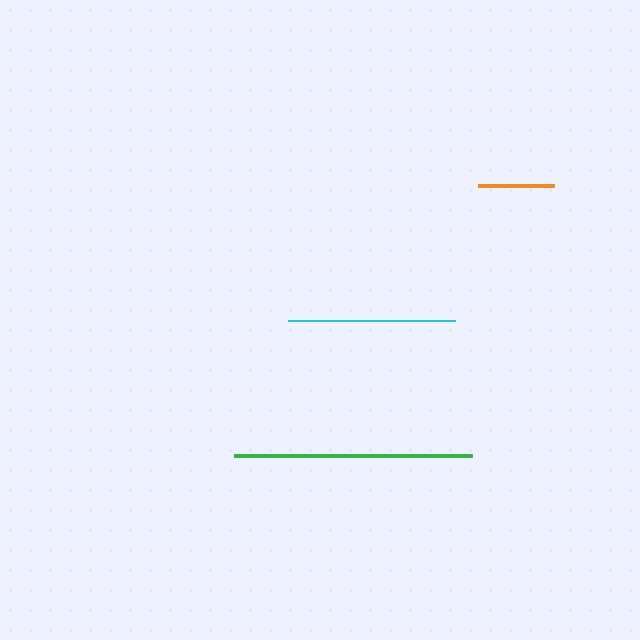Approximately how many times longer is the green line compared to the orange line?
The green line is approximately 3.1 times the length of the orange line.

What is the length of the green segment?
The green segment is approximately 238 pixels long.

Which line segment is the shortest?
The orange line is the shortest at approximately 76 pixels.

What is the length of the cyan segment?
The cyan segment is approximately 167 pixels long.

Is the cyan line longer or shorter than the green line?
The green line is longer than the cyan line.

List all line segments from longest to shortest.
From longest to shortest: green, cyan, orange.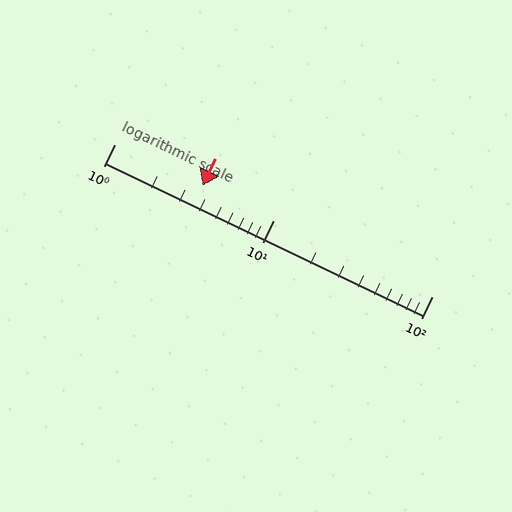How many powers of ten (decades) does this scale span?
The scale spans 2 decades, from 1 to 100.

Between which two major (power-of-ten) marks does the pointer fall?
The pointer is between 1 and 10.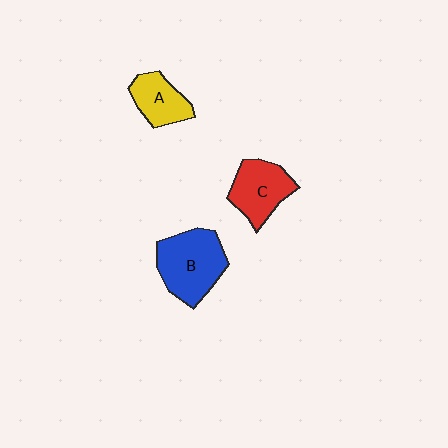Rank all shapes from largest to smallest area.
From largest to smallest: B (blue), C (red), A (yellow).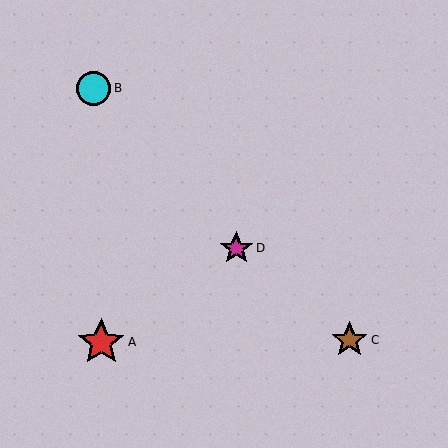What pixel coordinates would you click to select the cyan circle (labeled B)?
Click at (94, 88) to select the cyan circle B.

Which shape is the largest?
The red star (labeled A) is the largest.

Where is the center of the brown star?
The center of the brown star is at (349, 340).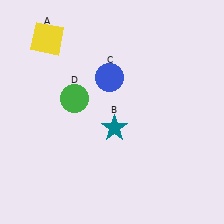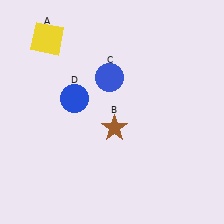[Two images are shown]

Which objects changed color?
B changed from teal to brown. D changed from green to blue.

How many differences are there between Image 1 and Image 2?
There are 2 differences between the two images.